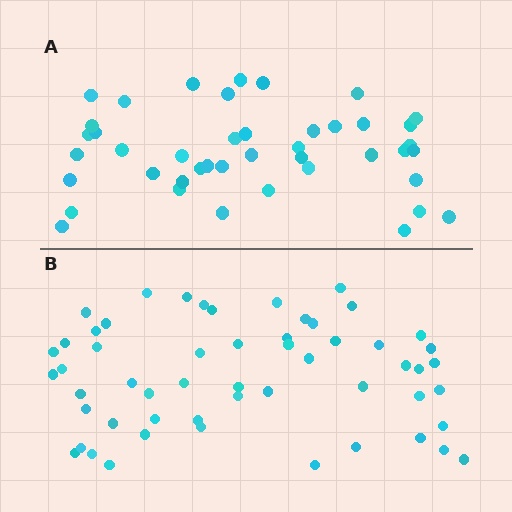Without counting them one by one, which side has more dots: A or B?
Region B (the bottom region) has more dots.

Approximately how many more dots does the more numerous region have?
Region B has roughly 12 or so more dots than region A.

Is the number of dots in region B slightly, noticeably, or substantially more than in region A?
Region B has noticeably more, but not dramatically so. The ratio is roughly 1.3 to 1.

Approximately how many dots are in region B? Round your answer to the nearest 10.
About 60 dots. (The exact count is 55, which rounds to 60.)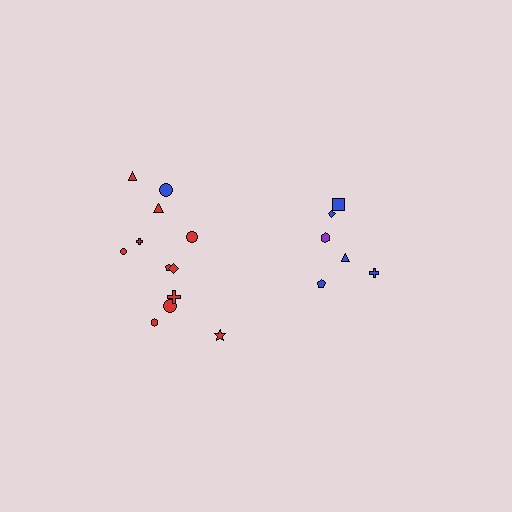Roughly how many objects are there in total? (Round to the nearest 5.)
Roughly 20 objects in total.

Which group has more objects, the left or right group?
The left group.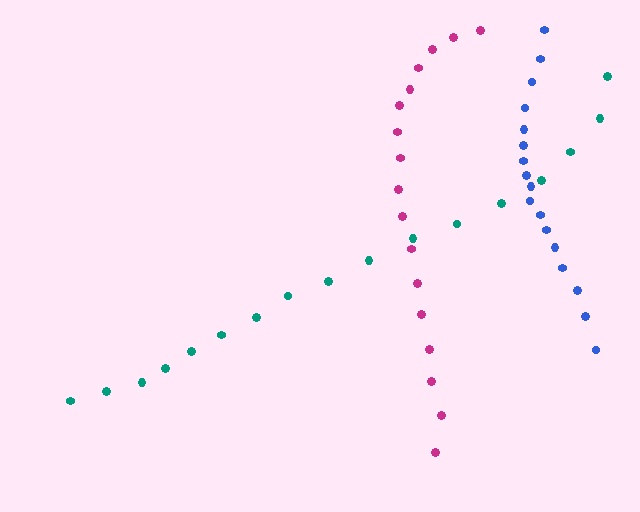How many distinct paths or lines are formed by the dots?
There are 3 distinct paths.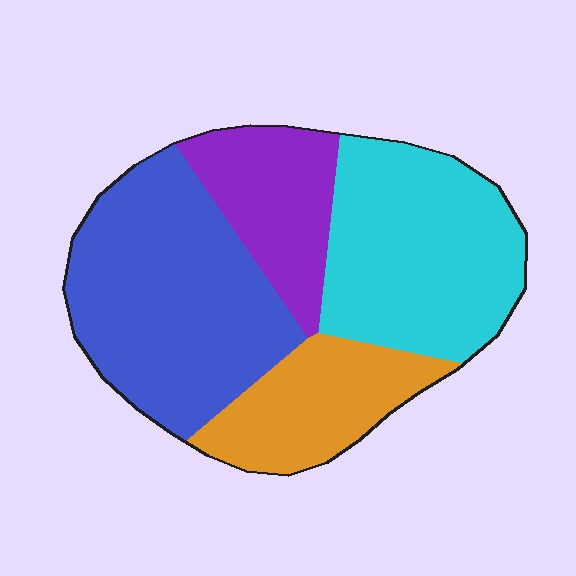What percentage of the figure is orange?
Orange takes up about one sixth (1/6) of the figure.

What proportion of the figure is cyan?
Cyan covers around 30% of the figure.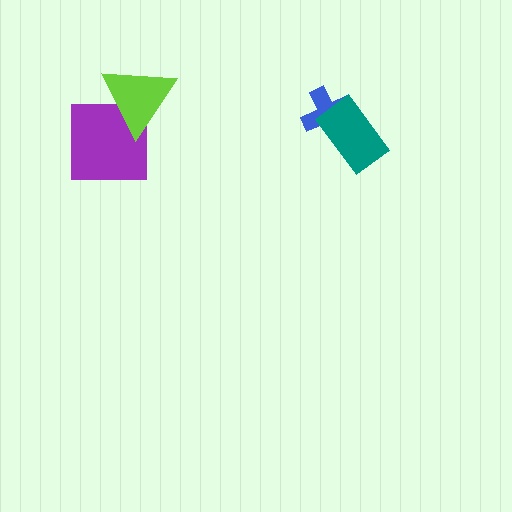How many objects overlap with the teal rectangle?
1 object overlaps with the teal rectangle.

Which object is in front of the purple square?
The lime triangle is in front of the purple square.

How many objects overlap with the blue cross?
1 object overlaps with the blue cross.